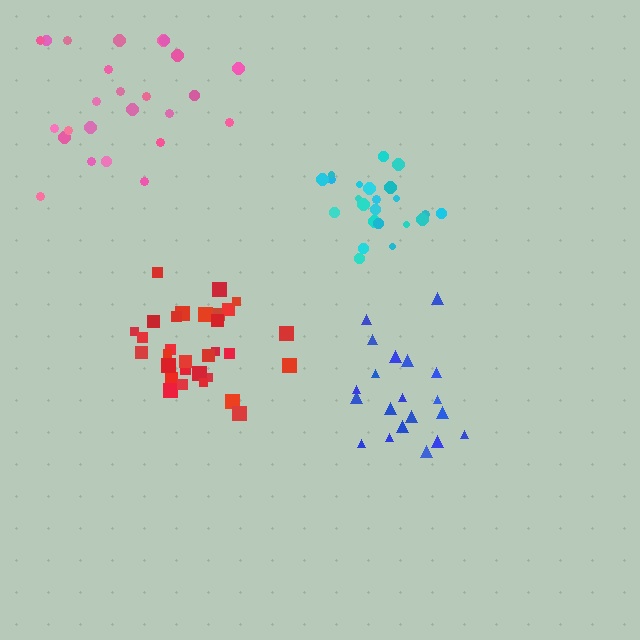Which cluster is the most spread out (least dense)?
Pink.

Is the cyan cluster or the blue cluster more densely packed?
Cyan.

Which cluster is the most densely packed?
Cyan.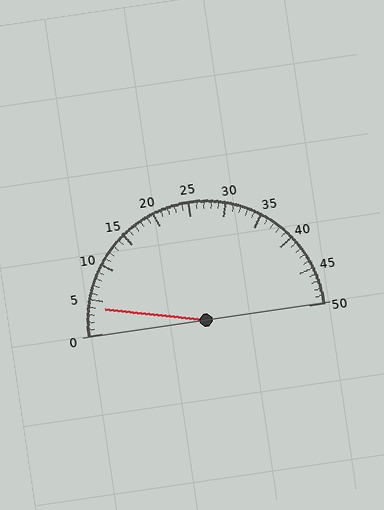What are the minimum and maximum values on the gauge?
The gauge ranges from 0 to 50.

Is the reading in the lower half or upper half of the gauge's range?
The reading is in the lower half of the range (0 to 50).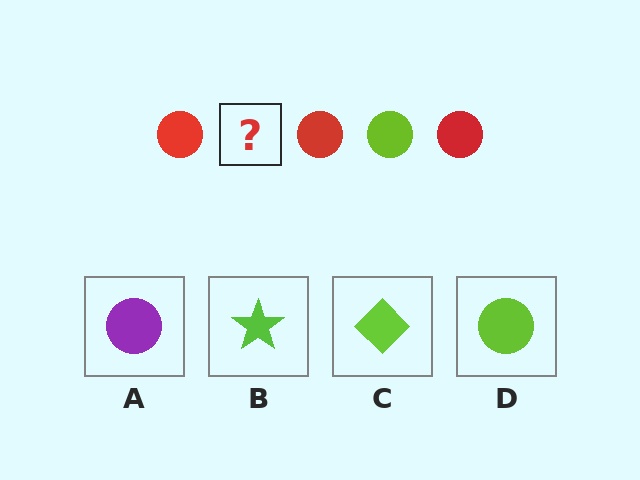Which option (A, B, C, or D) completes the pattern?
D.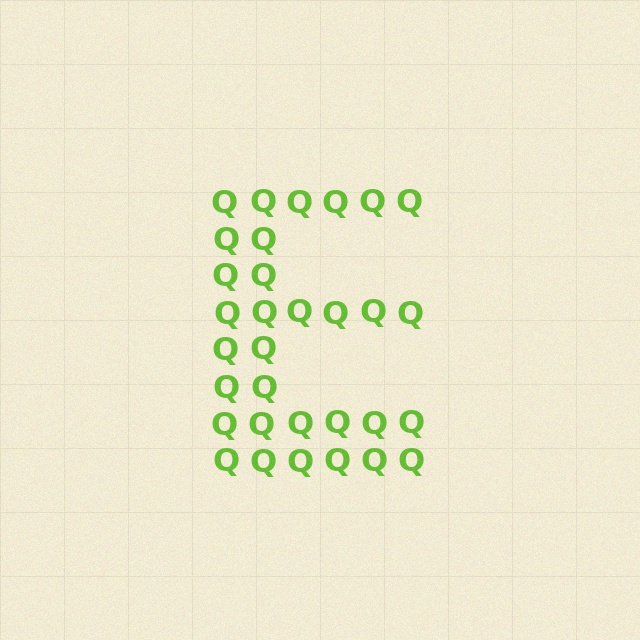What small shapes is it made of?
It is made of small letter Q's.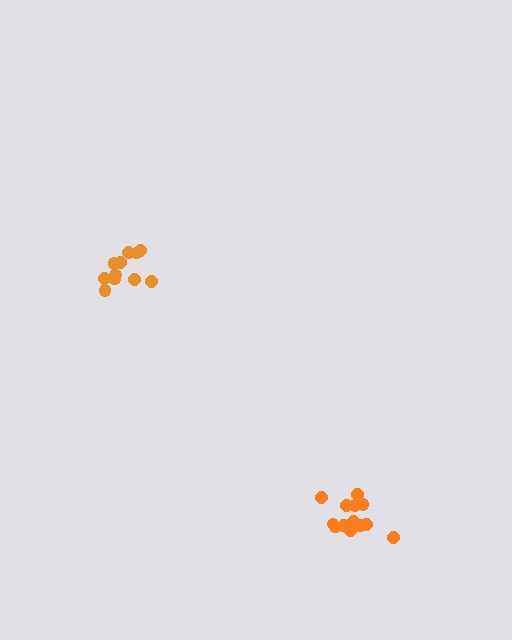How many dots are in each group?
Group 1: 11 dots, Group 2: 13 dots (24 total).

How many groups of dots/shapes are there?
There are 2 groups.